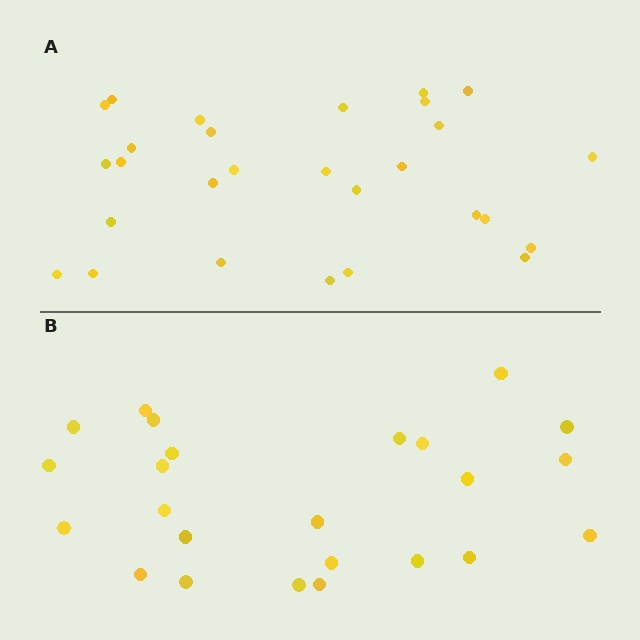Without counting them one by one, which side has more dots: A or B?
Region A (the top region) has more dots.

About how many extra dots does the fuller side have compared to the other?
Region A has about 4 more dots than region B.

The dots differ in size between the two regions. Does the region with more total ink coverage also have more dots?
No. Region B has more total ink coverage because its dots are larger, but region A actually contains more individual dots. Total area can be misleading — the number of items is what matters here.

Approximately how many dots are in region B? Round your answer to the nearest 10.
About 20 dots. (The exact count is 24, which rounds to 20.)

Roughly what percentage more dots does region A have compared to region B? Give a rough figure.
About 15% more.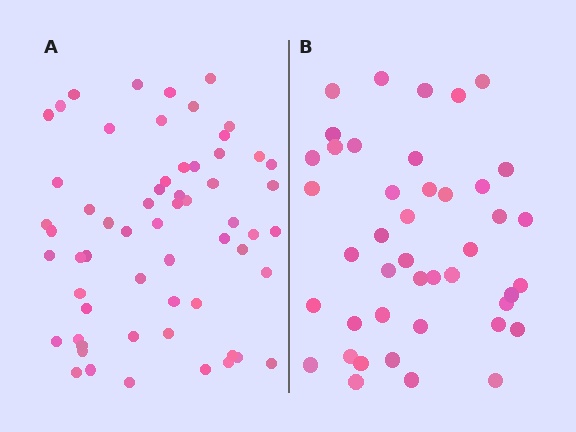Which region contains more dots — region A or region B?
Region A (the left region) has more dots.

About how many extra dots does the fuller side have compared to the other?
Region A has approximately 15 more dots than region B.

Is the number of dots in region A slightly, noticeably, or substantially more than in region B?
Region A has noticeably more, but not dramatically so. The ratio is roughly 1.4 to 1.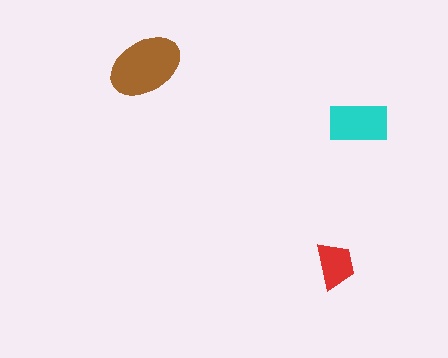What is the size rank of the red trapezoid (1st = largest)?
3rd.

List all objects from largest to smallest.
The brown ellipse, the cyan rectangle, the red trapezoid.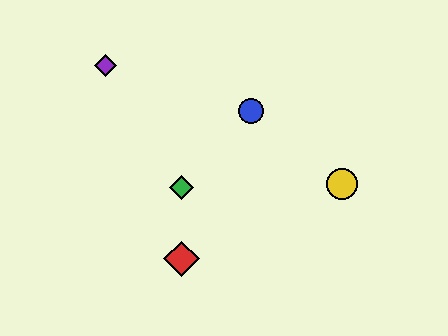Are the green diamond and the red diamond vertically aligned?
Yes, both are at x≈181.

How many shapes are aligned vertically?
2 shapes (the red diamond, the green diamond) are aligned vertically.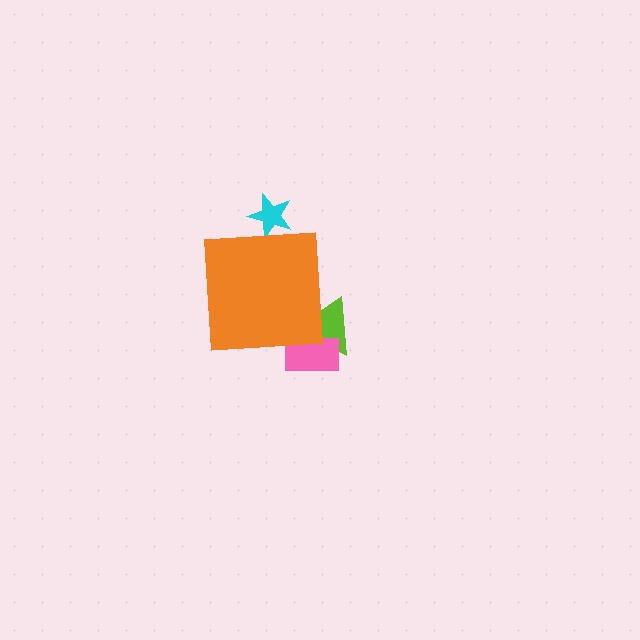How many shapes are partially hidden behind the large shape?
3 shapes are partially hidden.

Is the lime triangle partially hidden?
Yes, the lime triangle is partially hidden behind the orange square.